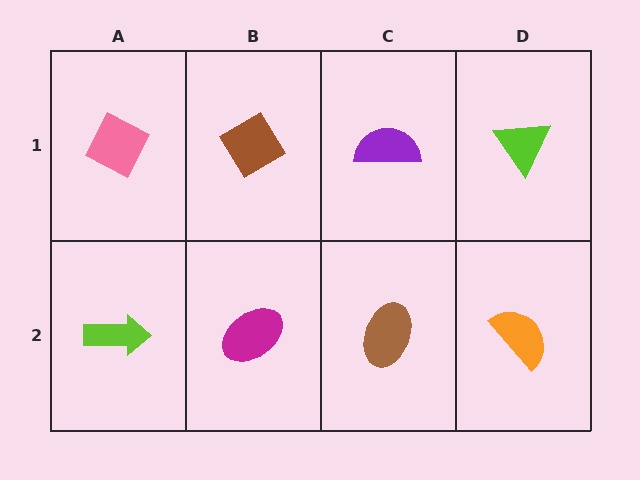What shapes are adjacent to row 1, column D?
An orange semicircle (row 2, column D), a purple semicircle (row 1, column C).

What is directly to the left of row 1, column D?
A purple semicircle.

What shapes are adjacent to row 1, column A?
A lime arrow (row 2, column A), a brown diamond (row 1, column B).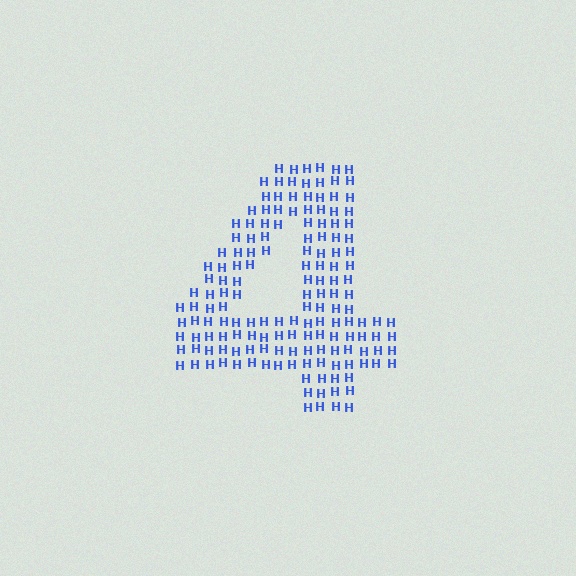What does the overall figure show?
The overall figure shows the digit 4.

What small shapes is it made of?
It is made of small letter H's.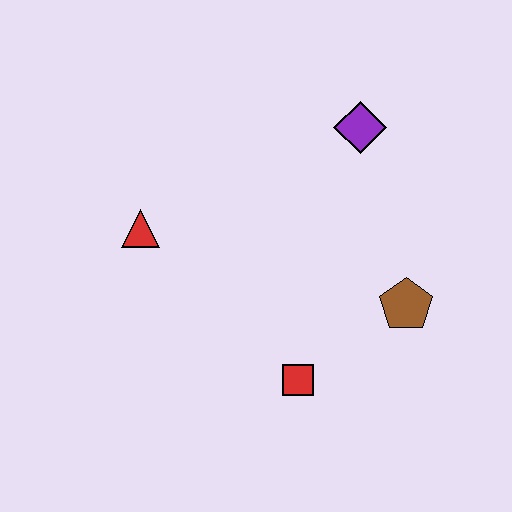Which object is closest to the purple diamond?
The brown pentagon is closest to the purple diamond.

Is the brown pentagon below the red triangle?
Yes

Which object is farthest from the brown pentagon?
The red triangle is farthest from the brown pentagon.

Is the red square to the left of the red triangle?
No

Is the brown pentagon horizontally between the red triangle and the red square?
No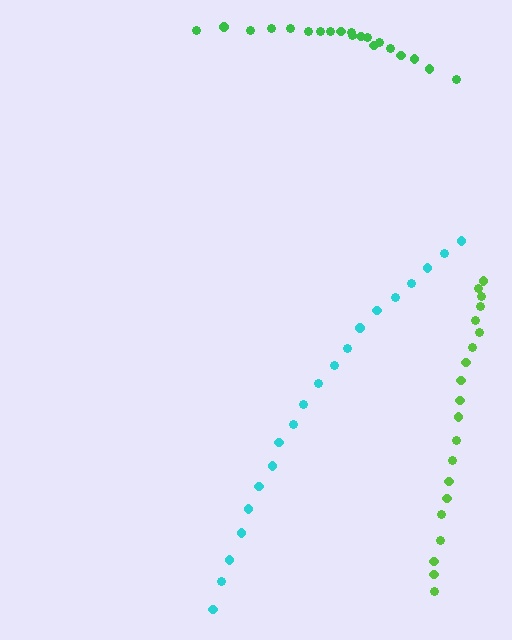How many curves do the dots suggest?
There are 3 distinct paths.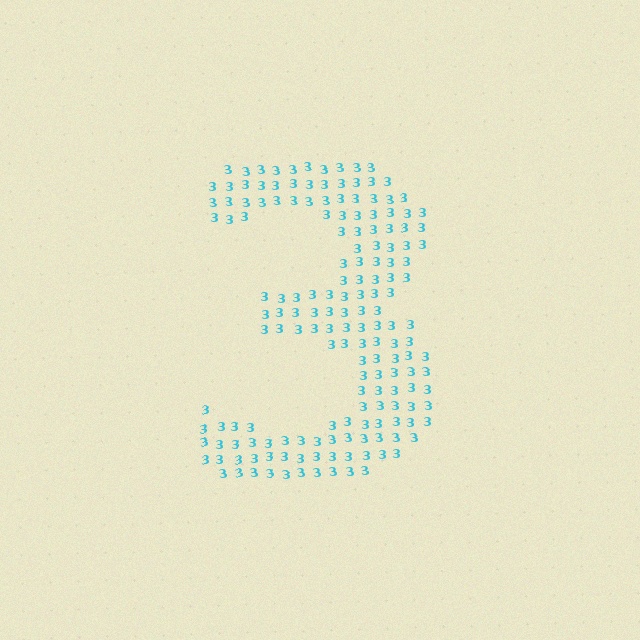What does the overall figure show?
The overall figure shows the digit 3.